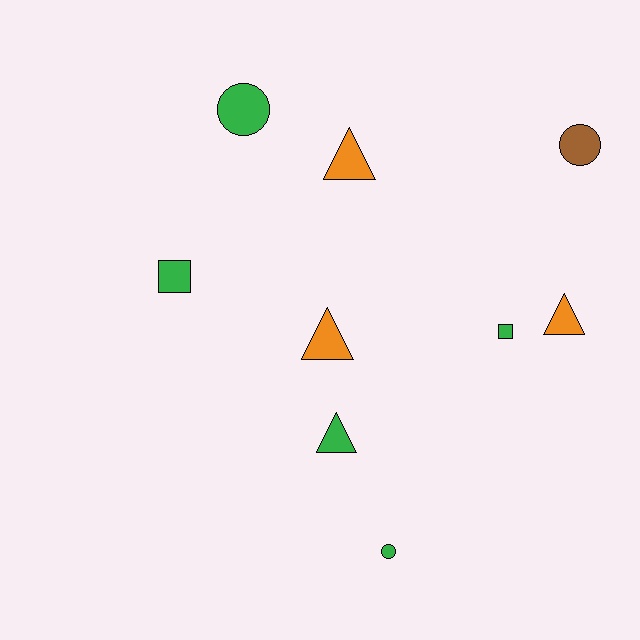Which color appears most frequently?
Green, with 5 objects.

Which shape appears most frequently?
Triangle, with 4 objects.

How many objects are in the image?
There are 9 objects.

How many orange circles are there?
There are no orange circles.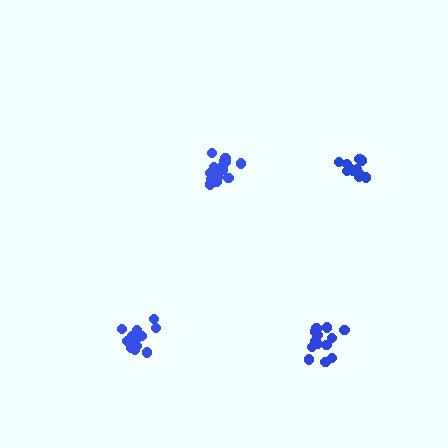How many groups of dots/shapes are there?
There are 4 groups.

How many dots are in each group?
Group 1: 13 dots, Group 2: 14 dots, Group 3: 11 dots, Group 4: 15 dots (53 total).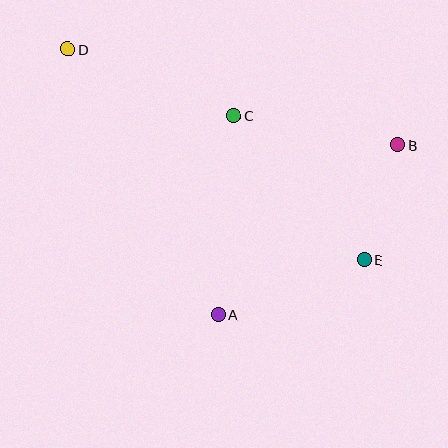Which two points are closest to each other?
Points B and E are closest to each other.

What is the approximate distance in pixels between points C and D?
The distance between C and D is approximately 179 pixels.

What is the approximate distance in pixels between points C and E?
The distance between C and E is approximately 194 pixels.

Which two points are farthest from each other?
Points D and E are farthest from each other.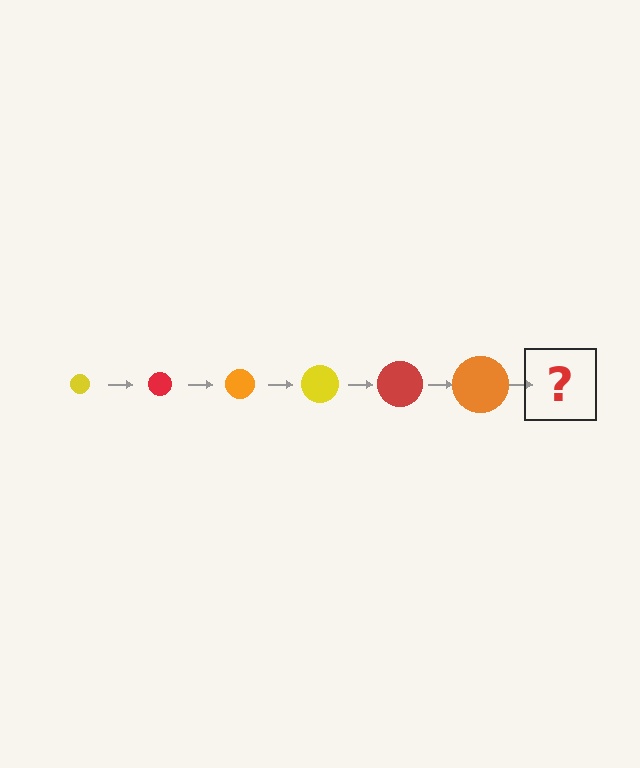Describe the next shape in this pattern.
It should be a yellow circle, larger than the previous one.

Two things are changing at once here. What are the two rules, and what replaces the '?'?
The two rules are that the circle grows larger each step and the color cycles through yellow, red, and orange. The '?' should be a yellow circle, larger than the previous one.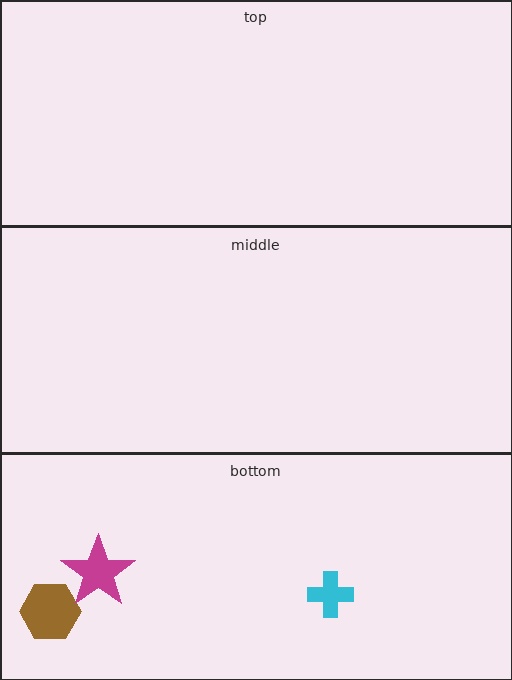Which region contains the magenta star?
The bottom region.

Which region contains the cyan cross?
The bottom region.